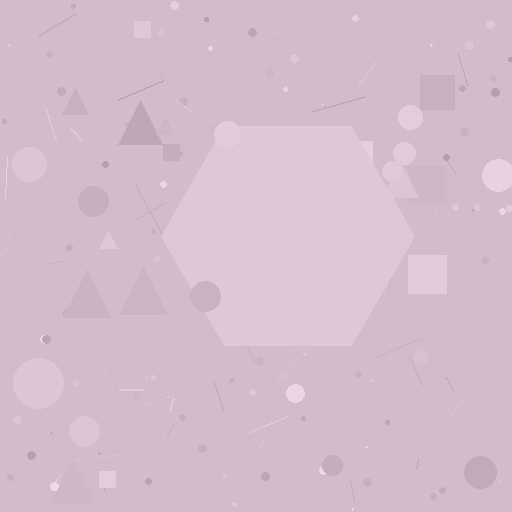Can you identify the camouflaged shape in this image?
The camouflaged shape is a hexagon.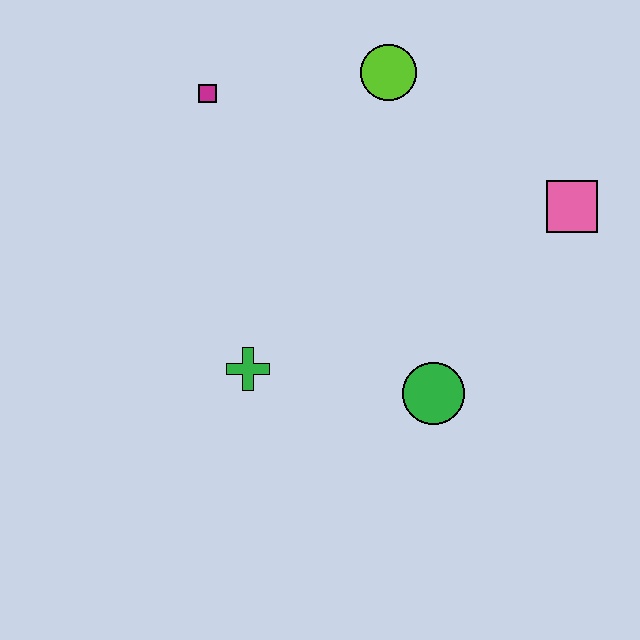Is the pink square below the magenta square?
Yes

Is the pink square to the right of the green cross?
Yes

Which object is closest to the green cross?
The green circle is closest to the green cross.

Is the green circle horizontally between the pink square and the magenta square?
Yes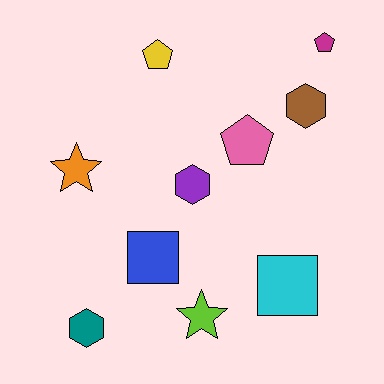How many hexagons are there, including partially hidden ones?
There are 3 hexagons.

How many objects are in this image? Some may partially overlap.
There are 10 objects.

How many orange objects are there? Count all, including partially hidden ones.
There is 1 orange object.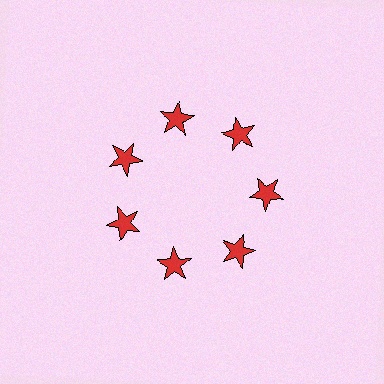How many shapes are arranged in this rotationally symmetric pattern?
There are 7 shapes, arranged in 7 groups of 1.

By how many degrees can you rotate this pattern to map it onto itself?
The pattern maps onto itself every 51 degrees of rotation.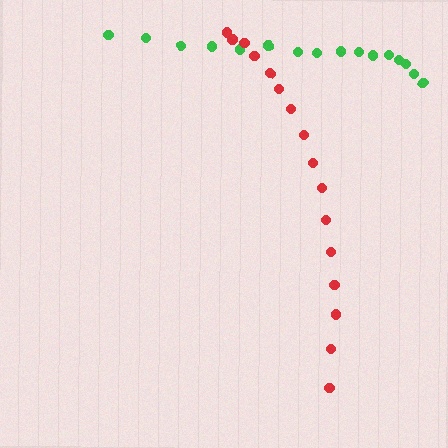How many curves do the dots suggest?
There are 2 distinct paths.